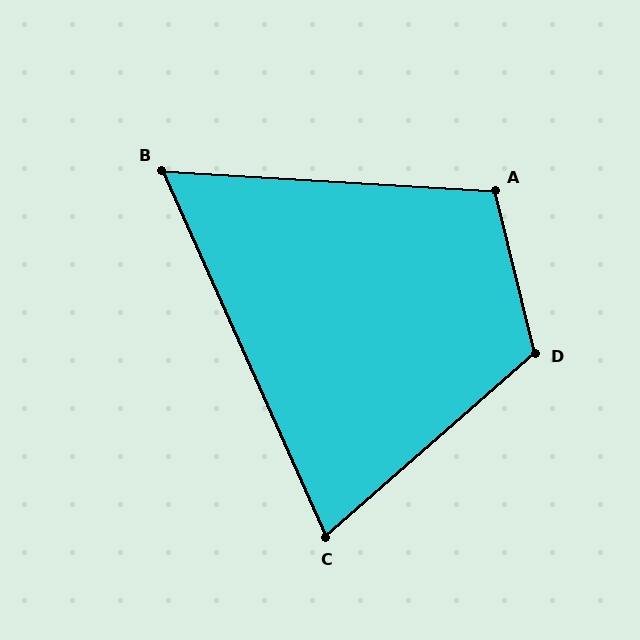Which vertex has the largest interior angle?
D, at approximately 118 degrees.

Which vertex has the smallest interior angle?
B, at approximately 62 degrees.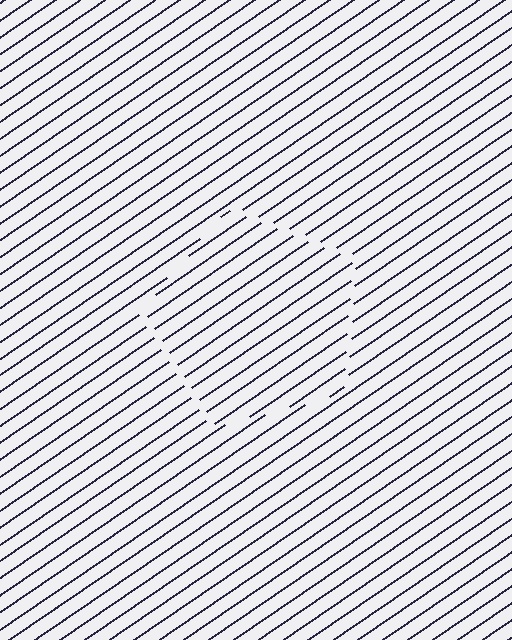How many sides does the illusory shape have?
5 sides — the line-ends trace a pentagon.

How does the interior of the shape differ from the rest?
The interior of the shape contains the same grating, shifted by half a period — the contour is defined by the phase discontinuity where line-ends from the inner and outer gratings abut.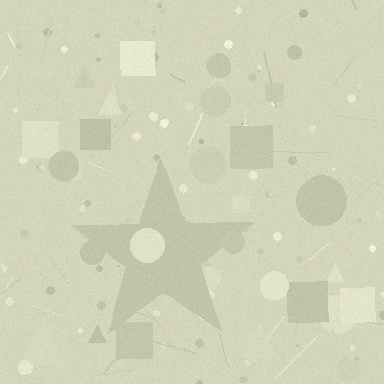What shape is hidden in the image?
A star is hidden in the image.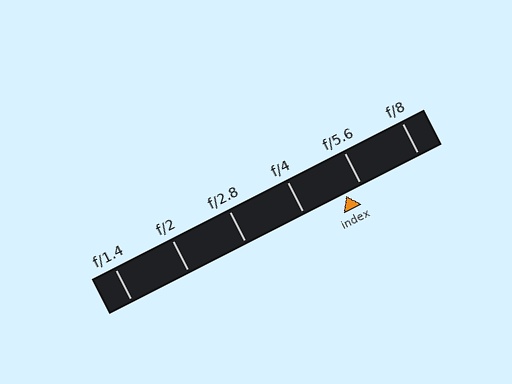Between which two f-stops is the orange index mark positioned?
The index mark is between f/4 and f/5.6.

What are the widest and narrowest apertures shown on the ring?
The widest aperture shown is f/1.4 and the narrowest is f/8.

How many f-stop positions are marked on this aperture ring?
There are 6 f-stop positions marked.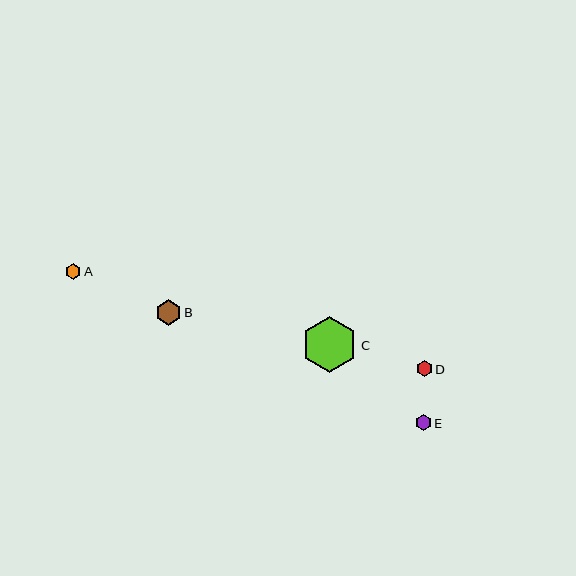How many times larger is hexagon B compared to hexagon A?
Hexagon B is approximately 1.6 times the size of hexagon A.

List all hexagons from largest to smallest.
From largest to smallest: C, B, D, A, E.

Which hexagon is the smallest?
Hexagon E is the smallest with a size of approximately 16 pixels.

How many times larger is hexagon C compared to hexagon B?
Hexagon C is approximately 2.2 times the size of hexagon B.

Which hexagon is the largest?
Hexagon C is the largest with a size of approximately 56 pixels.